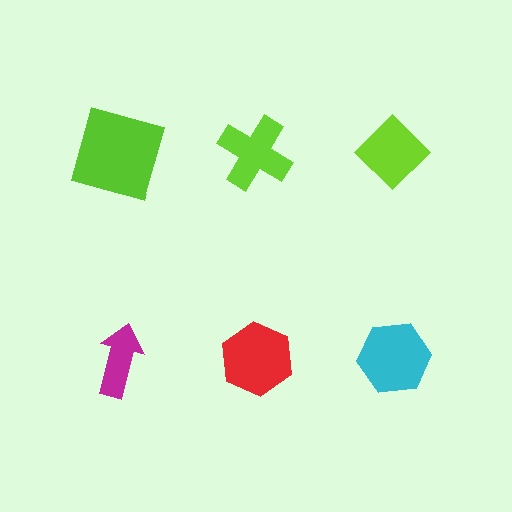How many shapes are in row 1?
3 shapes.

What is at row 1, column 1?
A lime square.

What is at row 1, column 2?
A lime cross.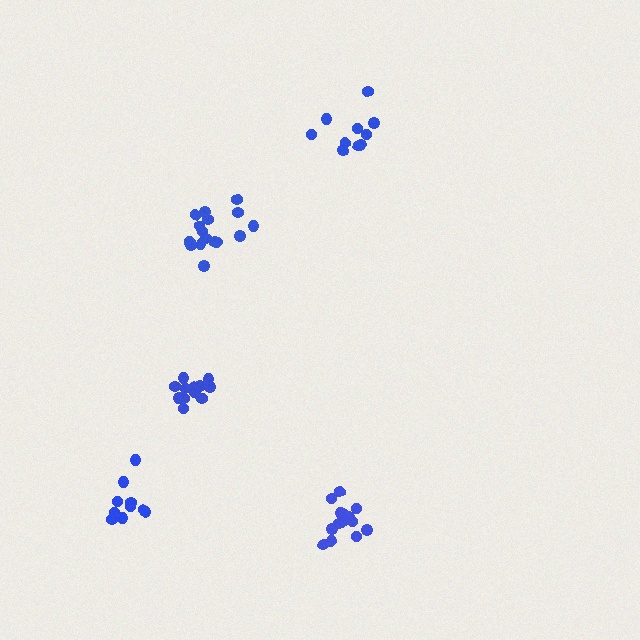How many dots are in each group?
Group 1: 10 dots, Group 2: 14 dots, Group 3: 12 dots, Group 4: 16 dots, Group 5: 10 dots (62 total).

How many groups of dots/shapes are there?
There are 5 groups.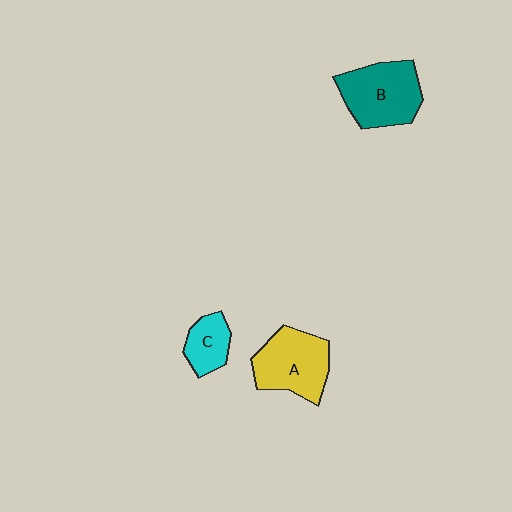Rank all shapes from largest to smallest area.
From largest to smallest: B (teal), A (yellow), C (cyan).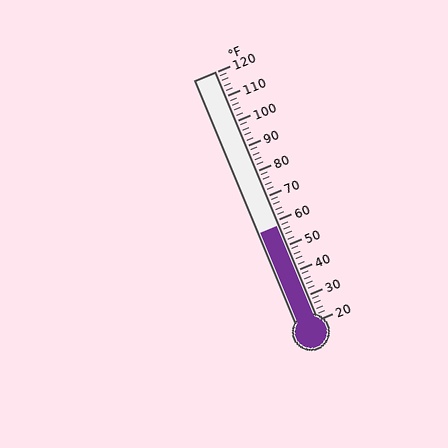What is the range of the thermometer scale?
The thermometer scale ranges from 20°F to 120°F.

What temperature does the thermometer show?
The thermometer shows approximately 58°F.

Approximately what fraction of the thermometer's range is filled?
The thermometer is filled to approximately 40% of its range.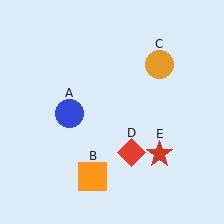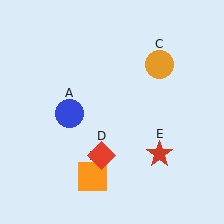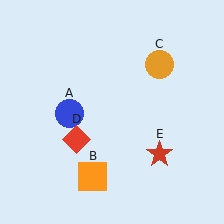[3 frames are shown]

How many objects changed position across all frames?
1 object changed position: red diamond (object D).